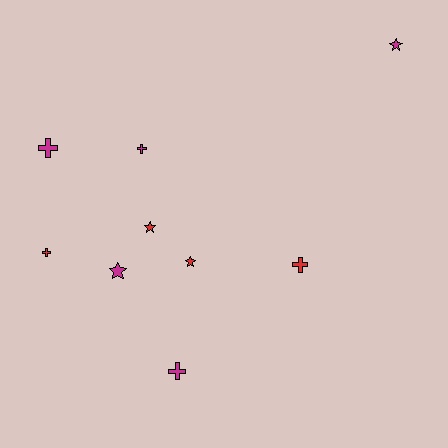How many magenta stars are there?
There are 2 magenta stars.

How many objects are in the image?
There are 9 objects.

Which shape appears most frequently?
Cross, with 5 objects.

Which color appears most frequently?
Magenta, with 5 objects.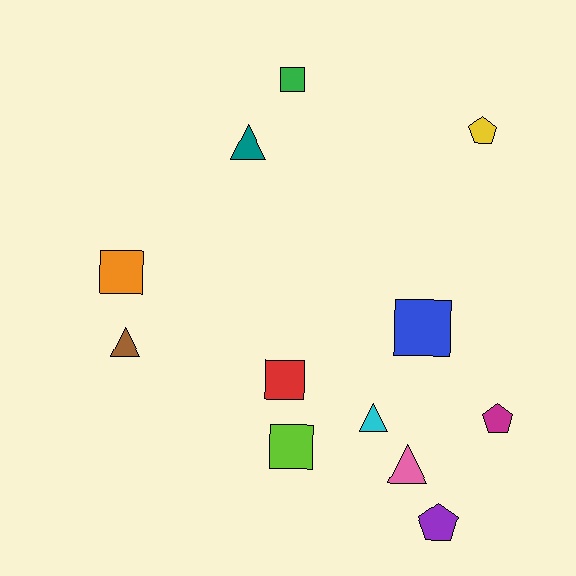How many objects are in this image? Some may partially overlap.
There are 12 objects.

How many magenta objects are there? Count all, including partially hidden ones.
There is 1 magenta object.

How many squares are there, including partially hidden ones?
There are 5 squares.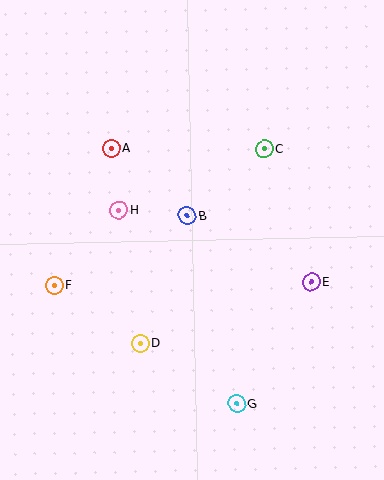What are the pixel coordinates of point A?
Point A is at (111, 149).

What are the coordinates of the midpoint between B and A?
The midpoint between B and A is at (149, 182).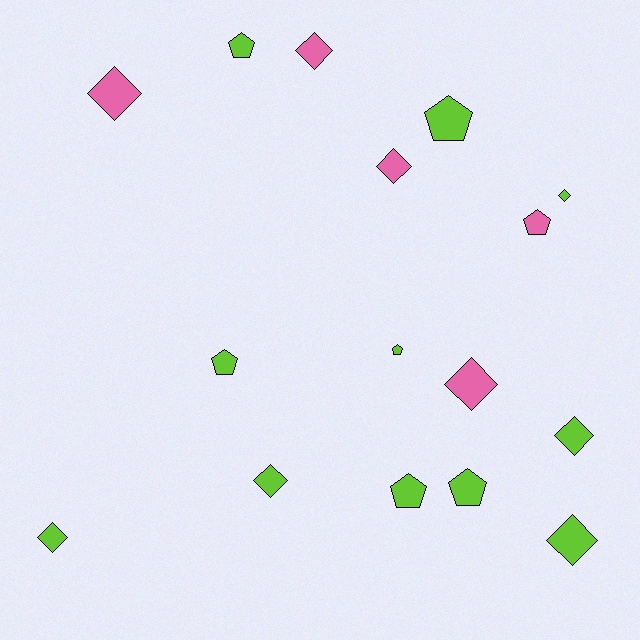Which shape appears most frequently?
Diamond, with 9 objects.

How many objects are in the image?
There are 16 objects.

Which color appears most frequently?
Lime, with 11 objects.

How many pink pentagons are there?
There is 1 pink pentagon.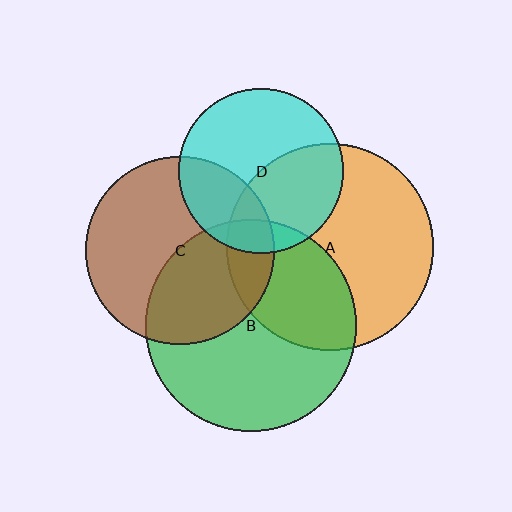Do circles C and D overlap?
Yes.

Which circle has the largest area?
Circle B (green).